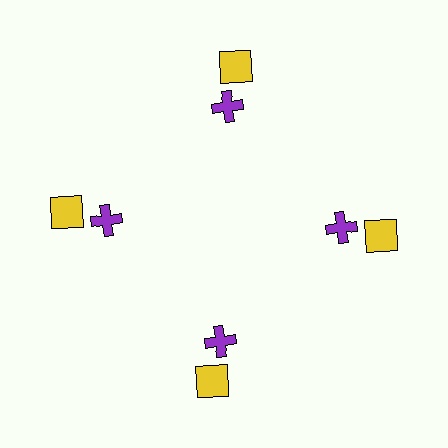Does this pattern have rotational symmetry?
Yes, this pattern has 4-fold rotational symmetry. It looks the same after rotating 90 degrees around the center.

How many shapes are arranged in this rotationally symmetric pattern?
There are 8 shapes, arranged in 4 groups of 2.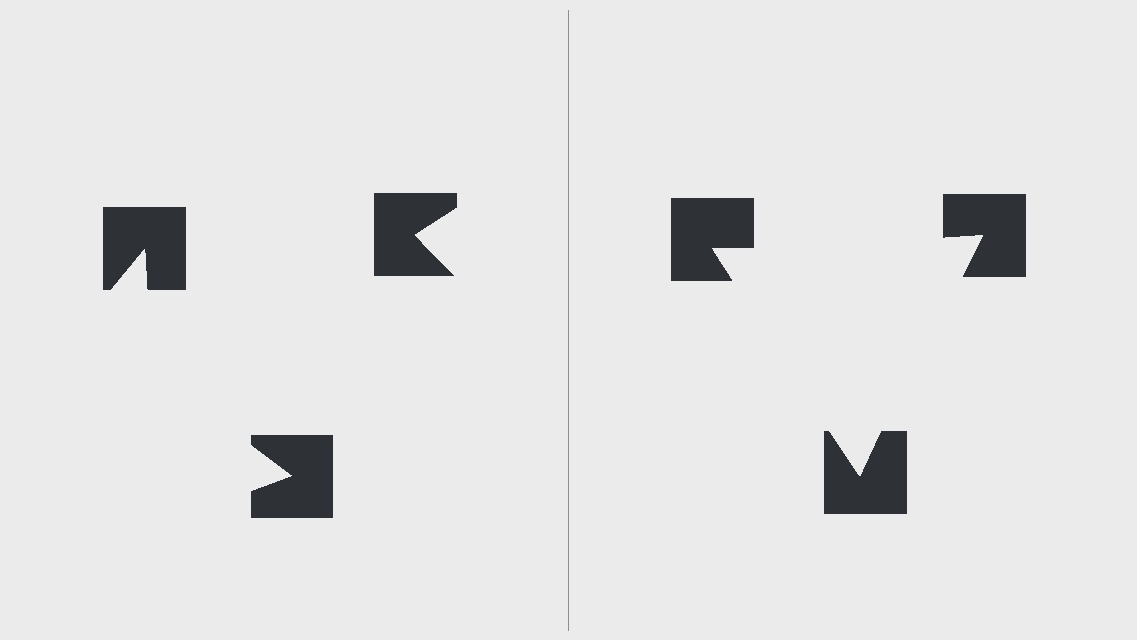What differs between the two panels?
The notched squares are positioned identically on both sides; only the wedge orientations differ. On the right they align to a triangle; on the left they are misaligned.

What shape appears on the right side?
An illusory triangle.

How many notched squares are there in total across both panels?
6 — 3 on each side.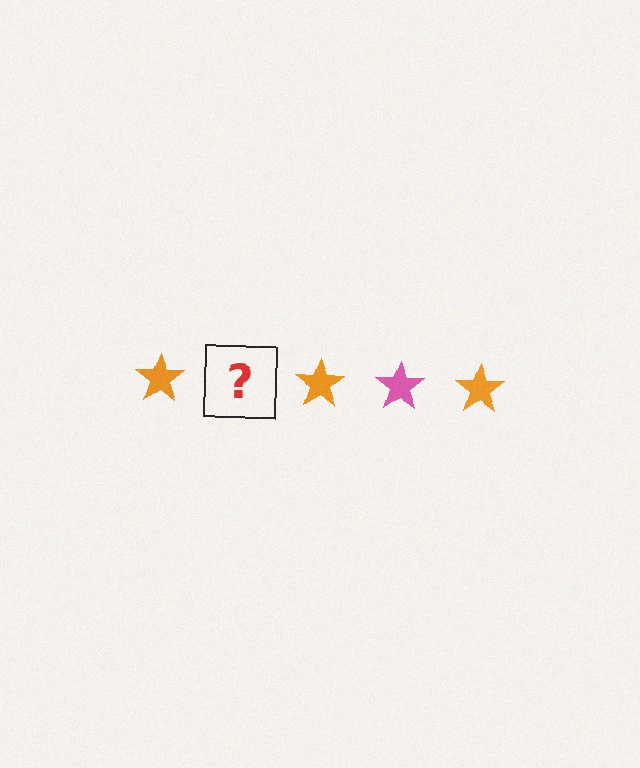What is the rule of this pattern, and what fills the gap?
The rule is that the pattern cycles through orange, pink stars. The gap should be filled with a pink star.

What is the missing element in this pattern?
The missing element is a pink star.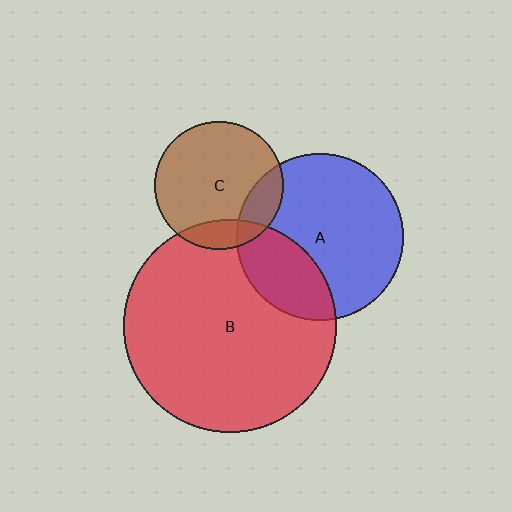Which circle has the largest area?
Circle B (red).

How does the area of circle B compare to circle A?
Approximately 1.6 times.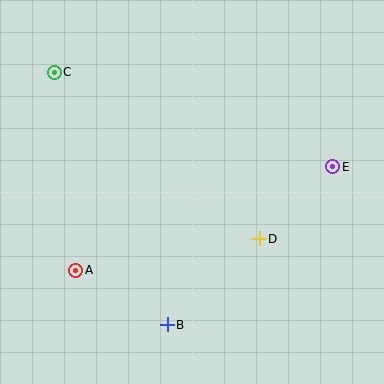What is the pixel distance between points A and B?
The distance between A and B is 107 pixels.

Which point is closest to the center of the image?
Point D at (259, 239) is closest to the center.